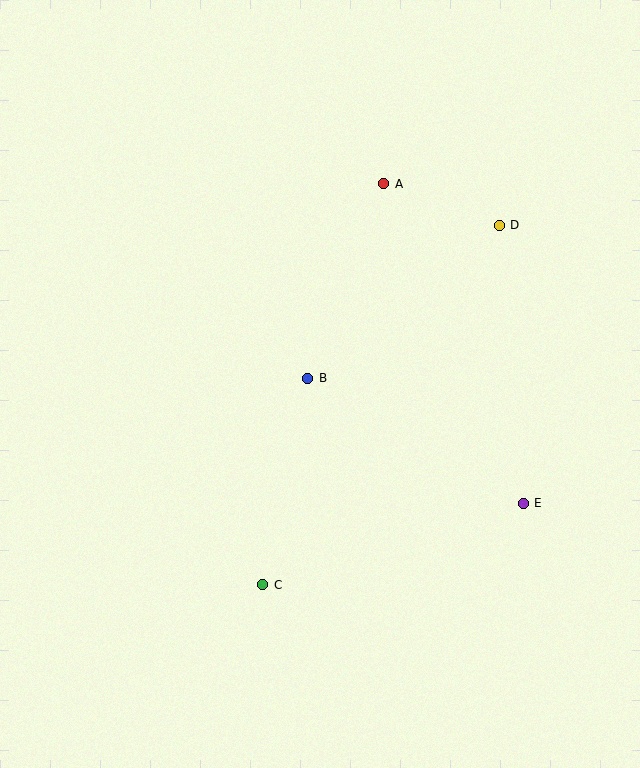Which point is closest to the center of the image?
Point B at (308, 378) is closest to the center.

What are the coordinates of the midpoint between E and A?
The midpoint between E and A is at (453, 343).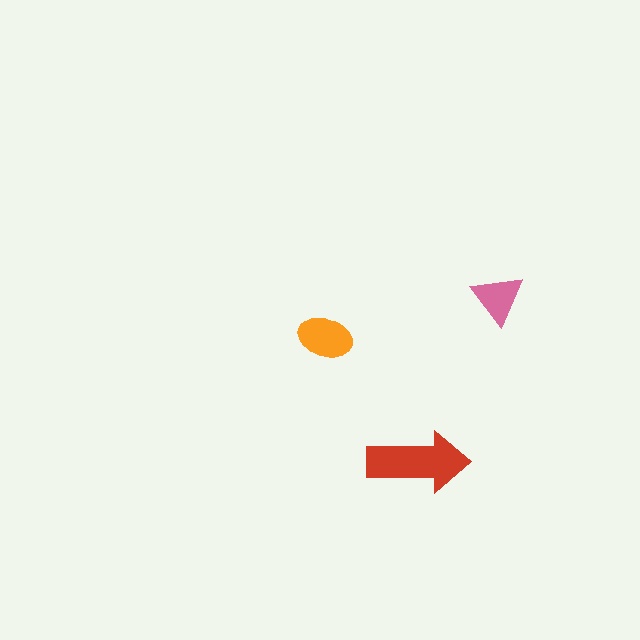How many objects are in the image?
There are 3 objects in the image.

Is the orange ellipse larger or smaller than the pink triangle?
Larger.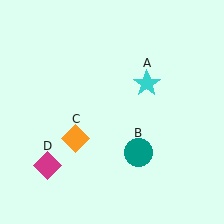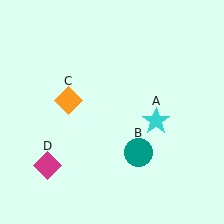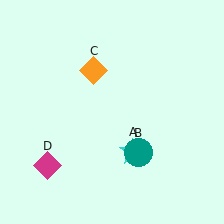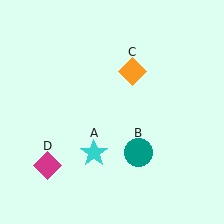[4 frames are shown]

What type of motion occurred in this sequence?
The cyan star (object A), orange diamond (object C) rotated clockwise around the center of the scene.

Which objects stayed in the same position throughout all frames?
Teal circle (object B) and magenta diamond (object D) remained stationary.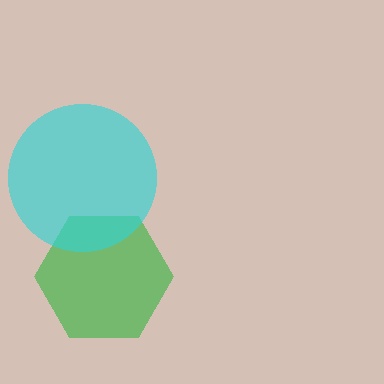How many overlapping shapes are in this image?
There are 2 overlapping shapes in the image.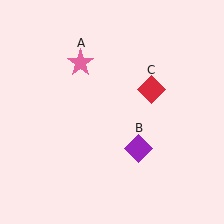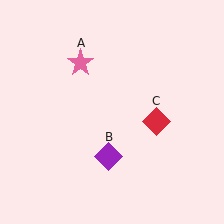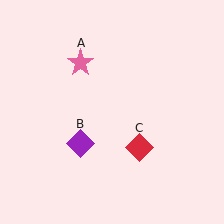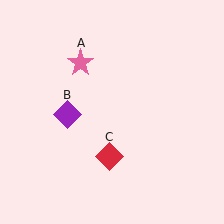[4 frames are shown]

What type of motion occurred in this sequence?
The purple diamond (object B), red diamond (object C) rotated clockwise around the center of the scene.